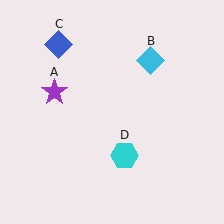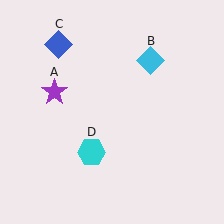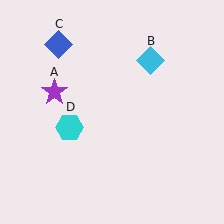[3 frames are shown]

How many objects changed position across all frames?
1 object changed position: cyan hexagon (object D).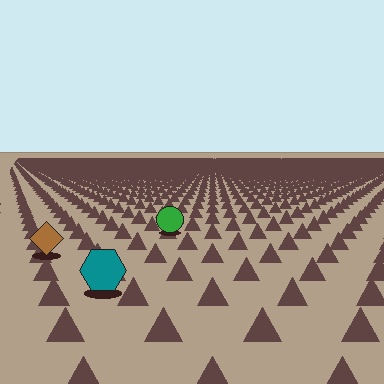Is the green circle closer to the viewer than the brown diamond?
No. The brown diamond is closer — you can tell from the texture gradient: the ground texture is coarser near it.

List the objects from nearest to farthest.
From nearest to farthest: the teal hexagon, the brown diamond, the green circle.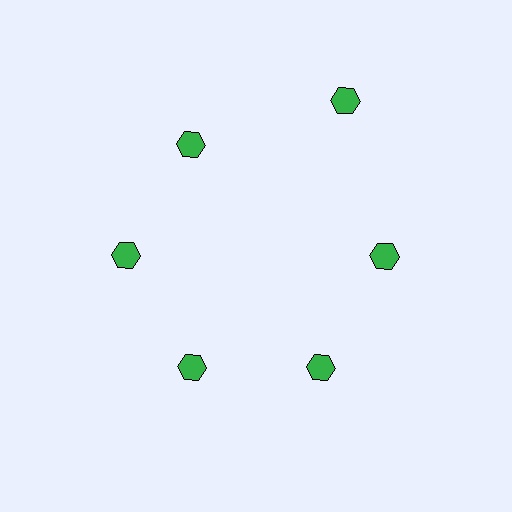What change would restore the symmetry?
The symmetry would be restored by moving it inward, back onto the ring so that all 6 hexagons sit at equal angles and equal distance from the center.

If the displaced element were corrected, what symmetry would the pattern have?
It would have 6-fold rotational symmetry — the pattern would map onto itself every 60 degrees.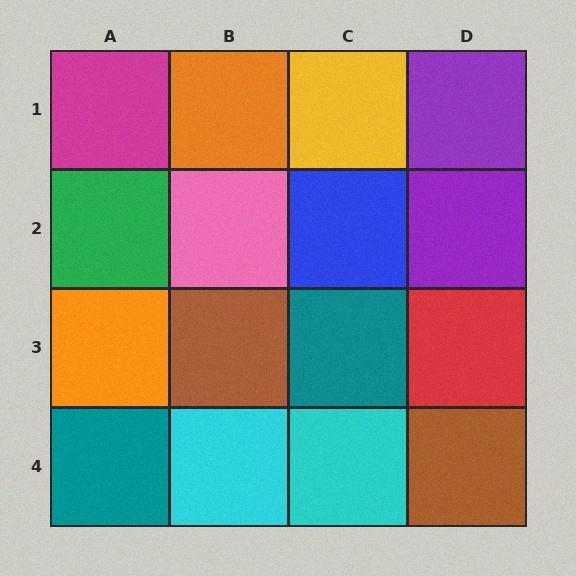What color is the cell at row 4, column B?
Cyan.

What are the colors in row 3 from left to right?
Orange, brown, teal, red.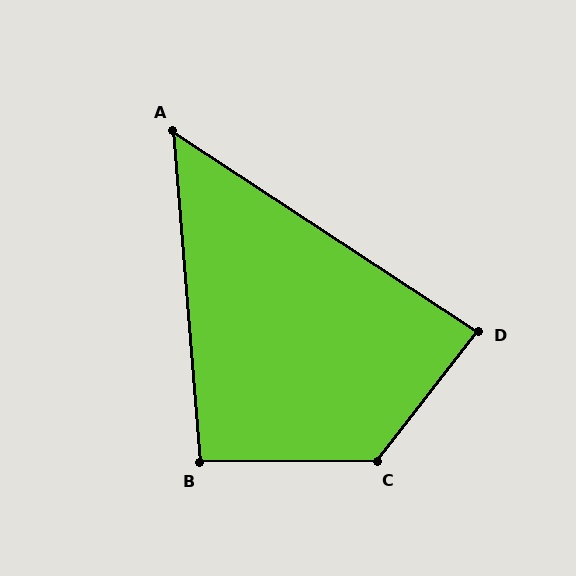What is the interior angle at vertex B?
Approximately 94 degrees (approximately right).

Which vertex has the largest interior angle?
C, at approximately 128 degrees.